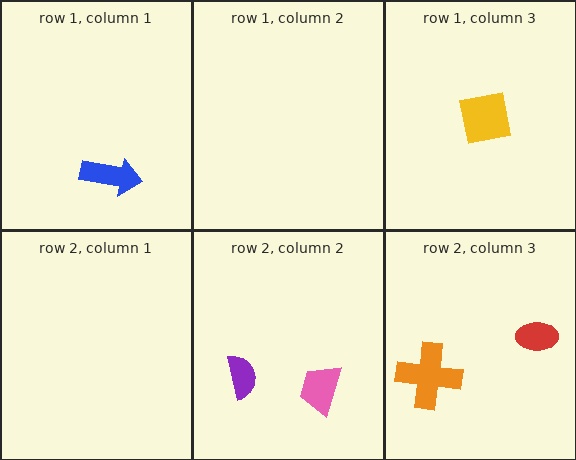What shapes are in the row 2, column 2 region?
The pink trapezoid, the purple semicircle.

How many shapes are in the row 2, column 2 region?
2.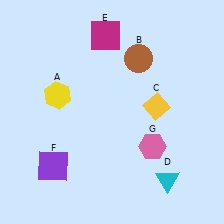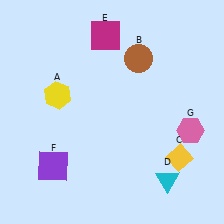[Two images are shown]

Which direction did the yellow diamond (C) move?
The yellow diamond (C) moved down.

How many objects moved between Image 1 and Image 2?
2 objects moved between the two images.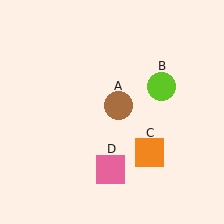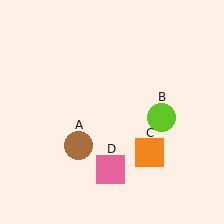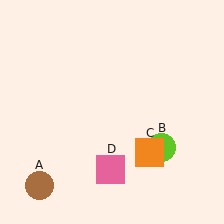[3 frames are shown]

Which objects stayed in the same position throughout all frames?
Orange square (object C) and pink square (object D) remained stationary.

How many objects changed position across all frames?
2 objects changed position: brown circle (object A), lime circle (object B).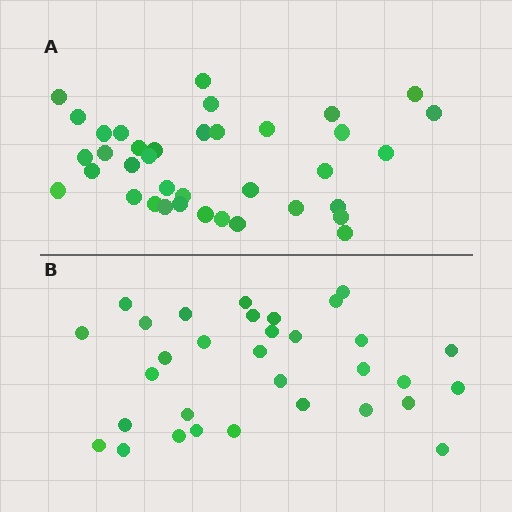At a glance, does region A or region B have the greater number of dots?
Region A (the top region) has more dots.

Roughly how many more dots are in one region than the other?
Region A has about 5 more dots than region B.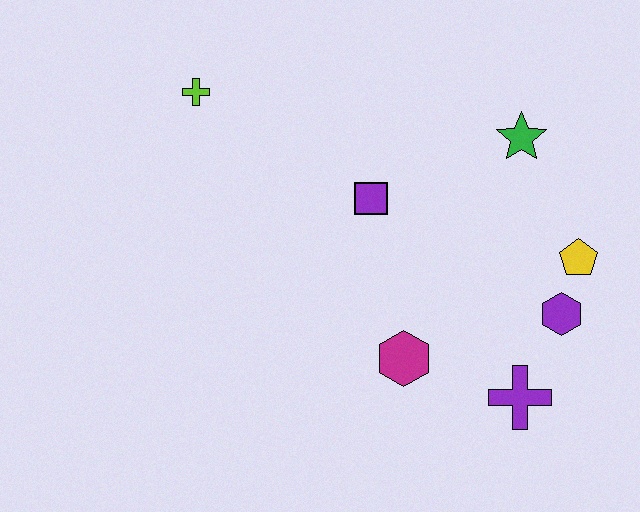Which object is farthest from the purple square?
The purple cross is farthest from the purple square.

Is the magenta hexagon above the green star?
No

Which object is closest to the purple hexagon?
The yellow pentagon is closest to the purple hexagon.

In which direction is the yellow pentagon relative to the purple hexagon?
The yellow pentagon is above the purple hexagon.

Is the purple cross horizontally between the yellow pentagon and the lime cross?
Yes